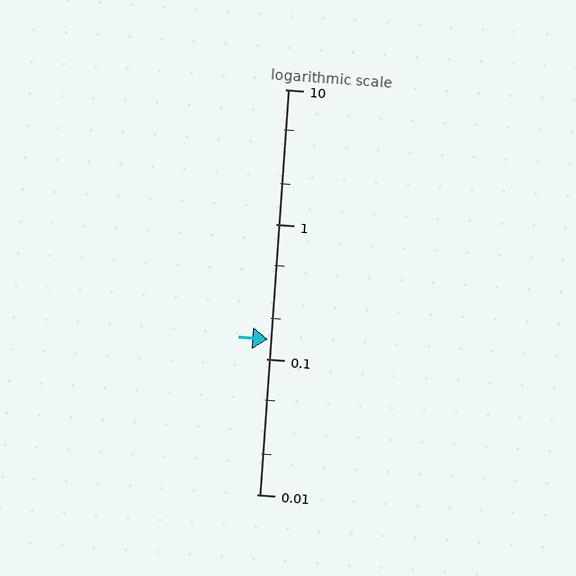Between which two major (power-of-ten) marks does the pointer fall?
The pointer is between 0.1 and 1.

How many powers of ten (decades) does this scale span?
The scale spans 3 decades, from 0.01 to 10.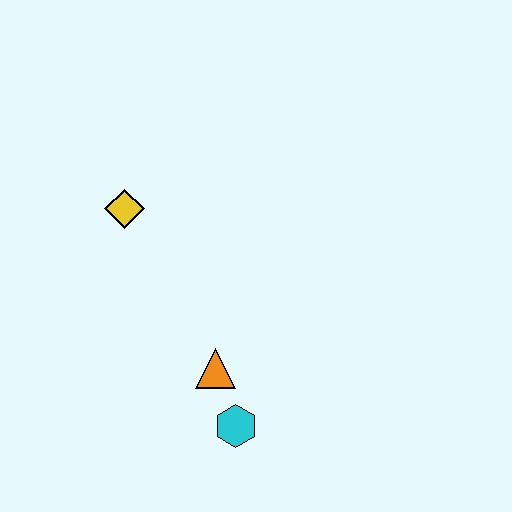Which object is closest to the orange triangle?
The cyan hexagon is closest to the orange triangle.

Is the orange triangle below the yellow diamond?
Yes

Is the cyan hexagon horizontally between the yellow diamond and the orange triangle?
No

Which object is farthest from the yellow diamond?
The cyan hexagon is farthest from the yellow diamond.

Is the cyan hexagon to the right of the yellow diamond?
Yes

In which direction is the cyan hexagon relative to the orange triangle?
The cyan hexagon is below the orange triangle.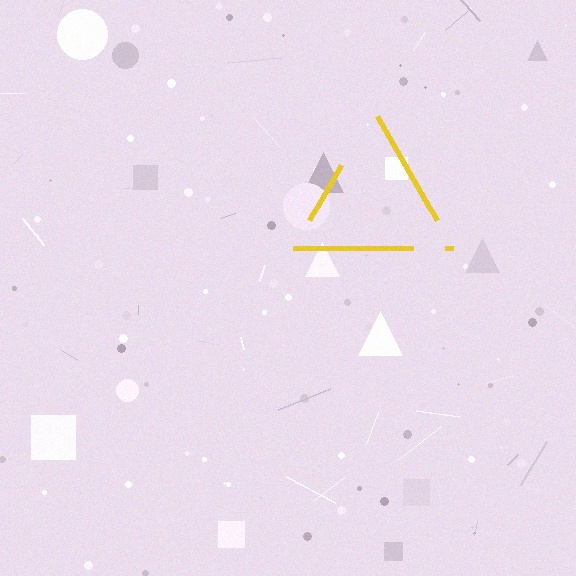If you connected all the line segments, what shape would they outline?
They would outline a triangle.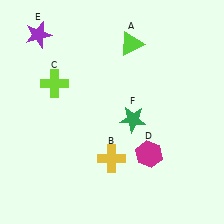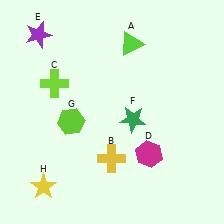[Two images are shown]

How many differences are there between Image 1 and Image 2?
There are 2 differences between the two images.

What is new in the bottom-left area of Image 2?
A lime hexagon (G) was added in the bottom-left area of Image 2.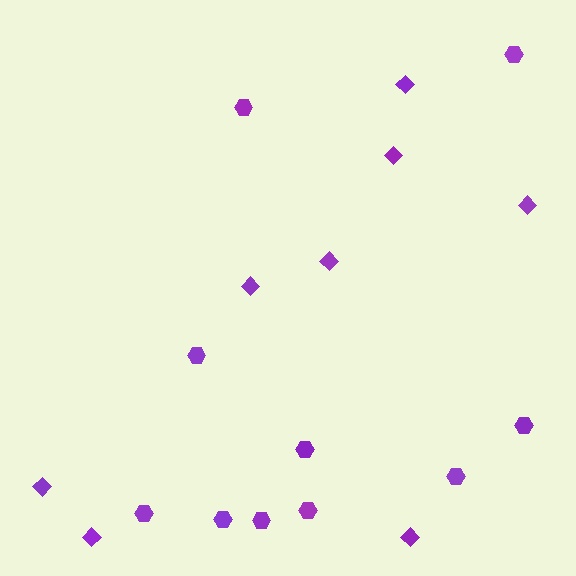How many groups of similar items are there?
There are 2 groups: one group of diamonds (8) and one group of hexagons (10).